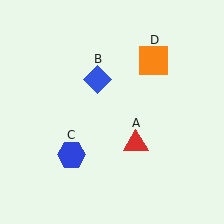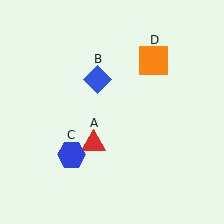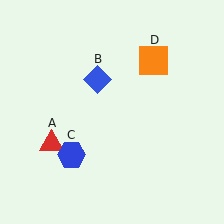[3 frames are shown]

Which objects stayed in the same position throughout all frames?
Blue diamond (object B) and blue hexagon (object C) and orange square (object D) remained stationary.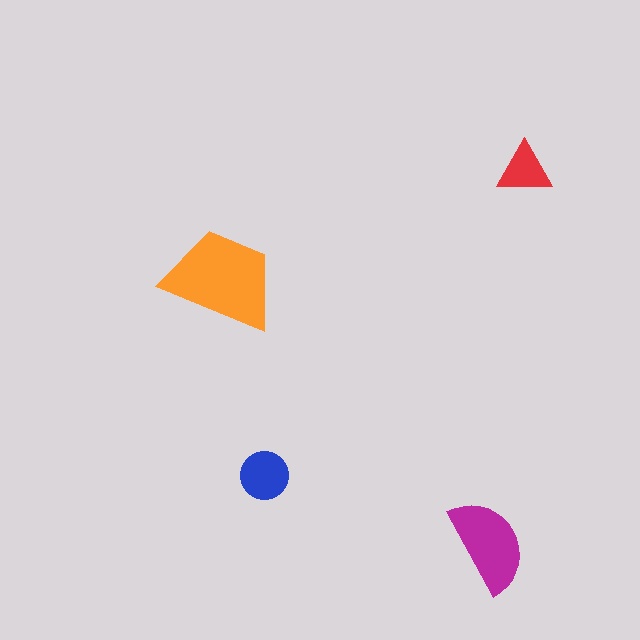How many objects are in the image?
There are 4 objects in the image.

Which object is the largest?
The orange trapezoid.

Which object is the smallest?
The red triangle.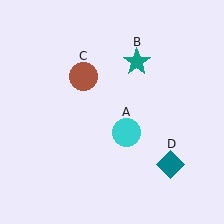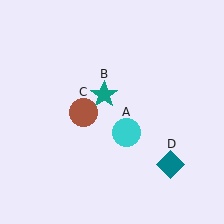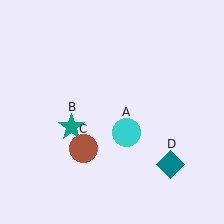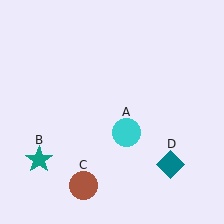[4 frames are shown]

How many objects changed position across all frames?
2 objects changed position: teal star (object B), brown circle (object C).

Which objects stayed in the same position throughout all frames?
Cyan circle (object A) and teal diamond (object D) remained stationary.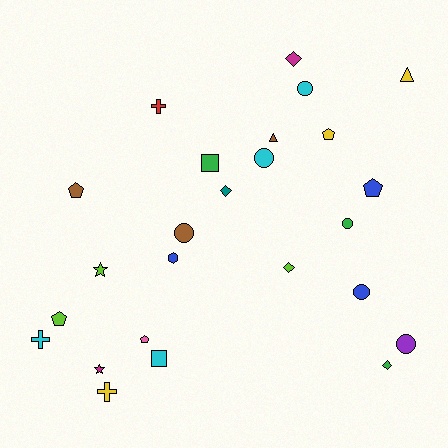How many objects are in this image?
There are 25 objects.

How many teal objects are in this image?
There is 1 teal object.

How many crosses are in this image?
There are 3 crosses.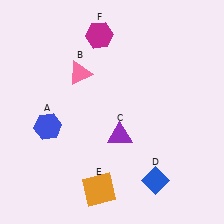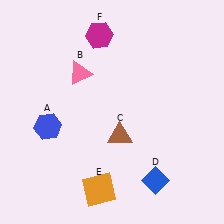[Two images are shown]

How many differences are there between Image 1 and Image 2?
There is 1 difference between the two images.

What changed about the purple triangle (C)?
In Image 1, C is purple. In Image 2, it changed to brown.